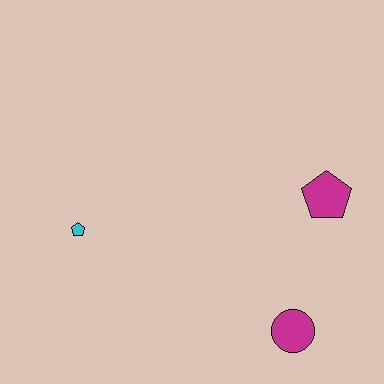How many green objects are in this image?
There are no green objects.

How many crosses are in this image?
There are no crosses.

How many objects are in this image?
There are 3 objects.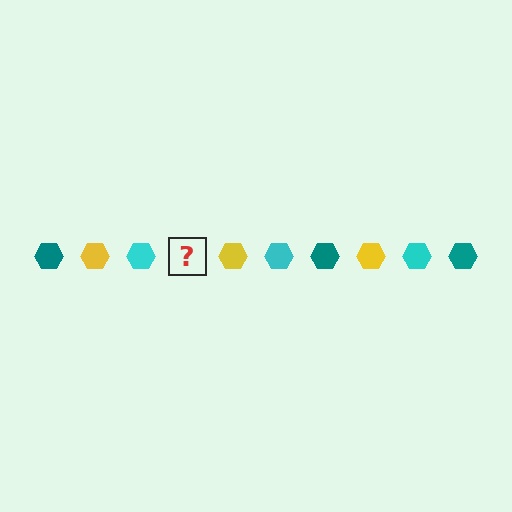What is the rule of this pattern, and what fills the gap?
The rule is that the pattern cycles through teal, yellow, cyan hexagons. The gap should be filled with a teal hexagon.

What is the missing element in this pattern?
The missing element is a teal hexagon.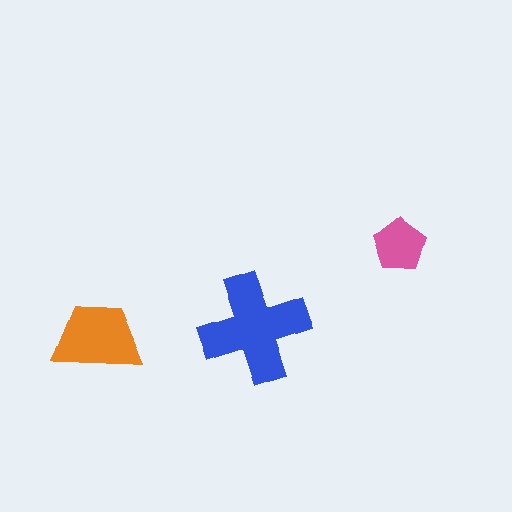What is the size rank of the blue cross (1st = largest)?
1st.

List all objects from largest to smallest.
The blue cross, the orange trapezoid, the pink pentagon.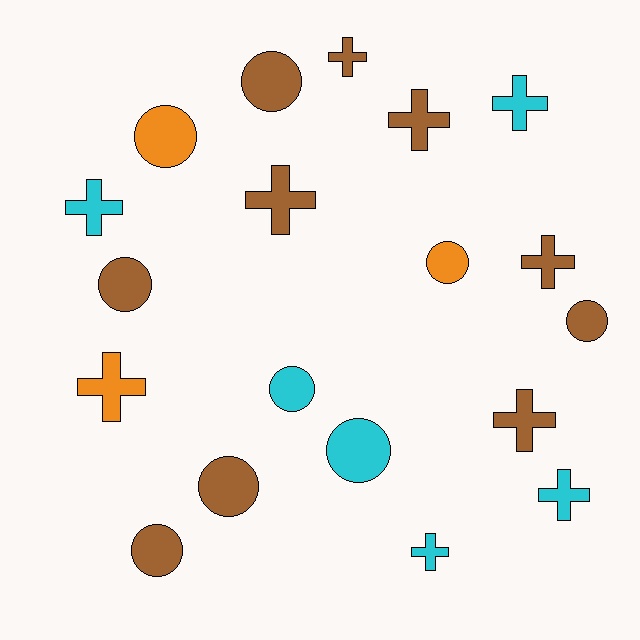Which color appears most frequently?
Brown, with 10 objects.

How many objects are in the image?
There are 19 objects.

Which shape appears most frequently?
Cross, with 10 objects.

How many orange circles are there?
There are 2 orange circles.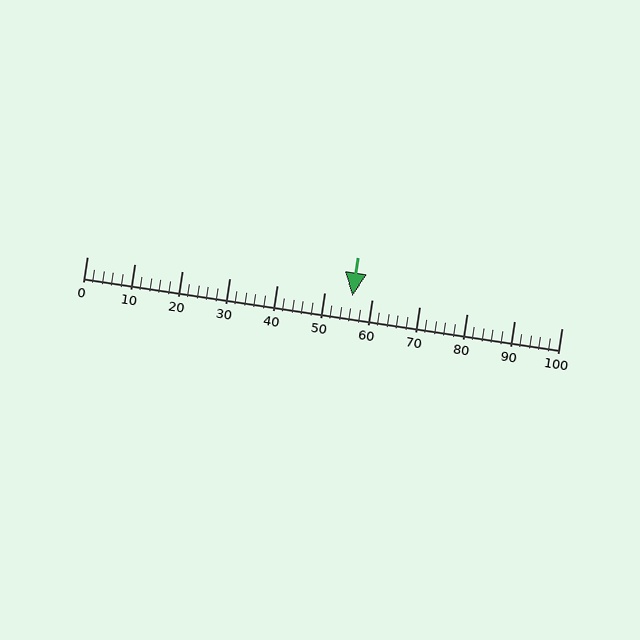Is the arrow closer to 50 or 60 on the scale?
The arrow is closer to 60.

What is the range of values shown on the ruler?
The ruler shows values from 0 to 100.